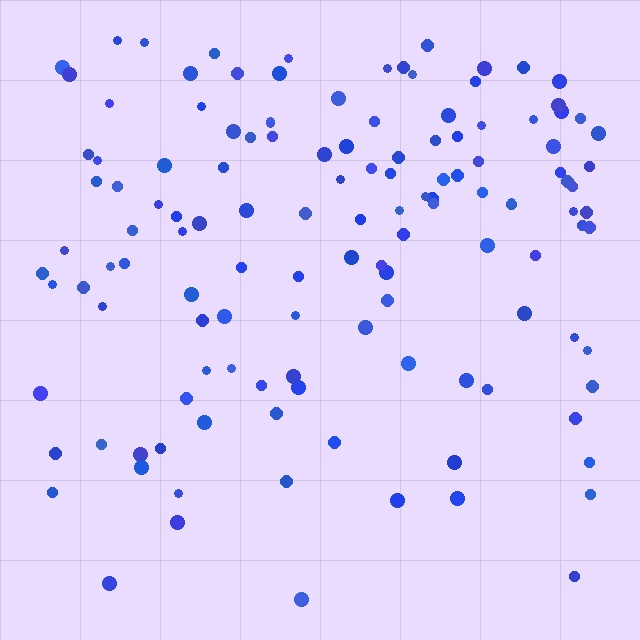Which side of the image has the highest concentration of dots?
The top.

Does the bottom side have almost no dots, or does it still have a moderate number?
Still a moderate number, just noticeably fewer than the top.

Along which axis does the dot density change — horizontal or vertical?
Vertical.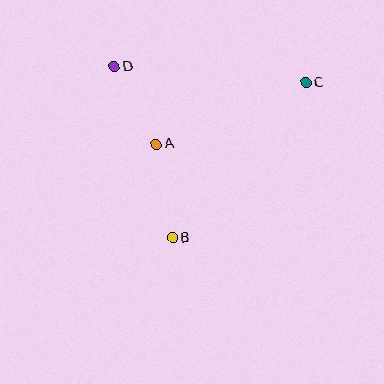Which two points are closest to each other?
Points A and D are closest to each other.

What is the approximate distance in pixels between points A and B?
The distance between A and B is approximately 95 pixels.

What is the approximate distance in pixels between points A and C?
The distance between A and C is approximately 162 pixels.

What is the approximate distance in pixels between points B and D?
The distance between B and D is approximately 181 pixels.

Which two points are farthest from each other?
Points B and C are farthest from each other.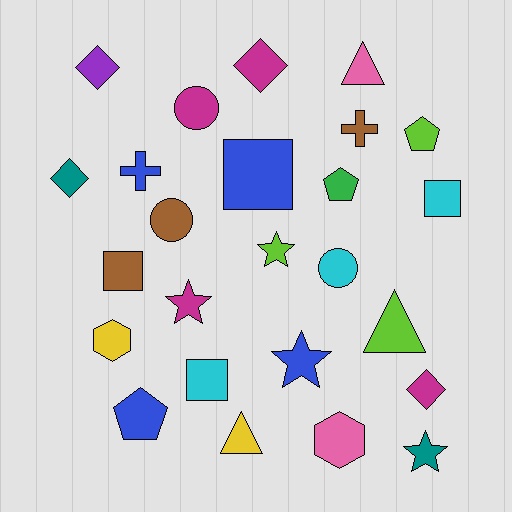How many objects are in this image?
There are 25 objects.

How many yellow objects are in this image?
There are 2 yellow objects.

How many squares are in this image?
There are 4 squares.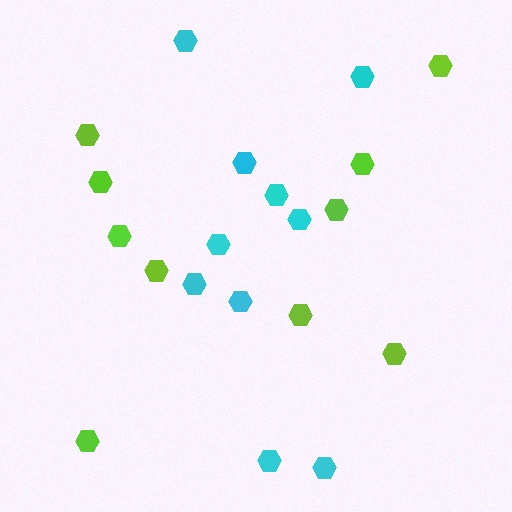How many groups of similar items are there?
There are 2 groups: one group of cyan hexagons (10) and one group of lime hexagons (10).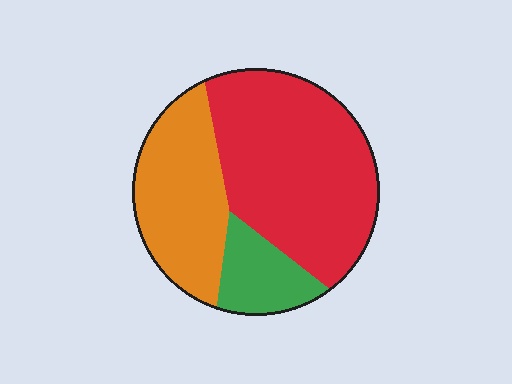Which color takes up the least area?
Green, at roughly 15%.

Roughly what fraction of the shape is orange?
Orange takes up about one third (1/3) of the shape.